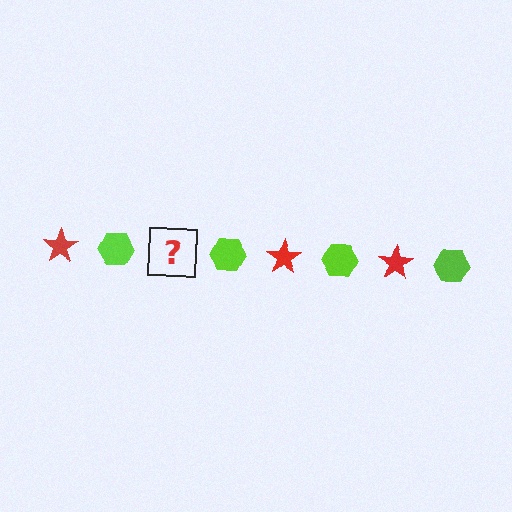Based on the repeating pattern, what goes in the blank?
The blank should be a red star.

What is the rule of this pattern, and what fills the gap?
The rule is that the pattern alternates between red star and lime hexagon. The gap should be filled with a red star.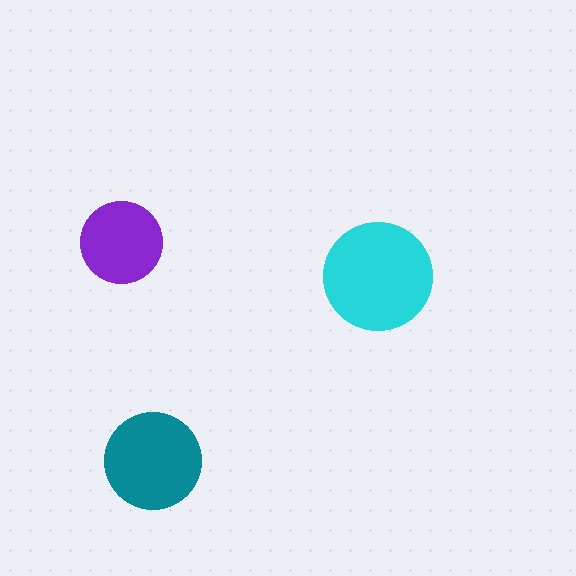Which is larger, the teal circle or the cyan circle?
The cyan one.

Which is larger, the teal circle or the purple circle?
The teal one.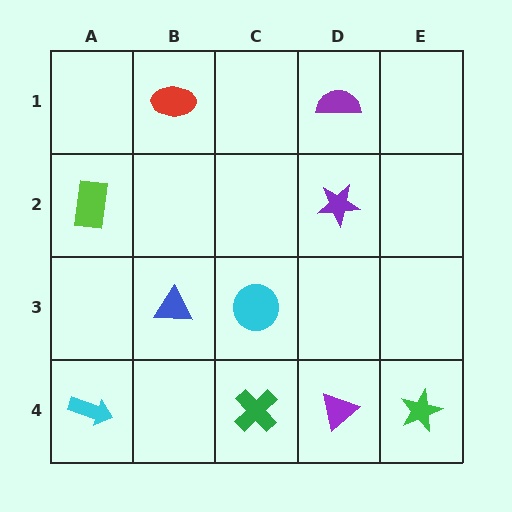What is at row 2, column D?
A purple star.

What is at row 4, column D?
A purple triangle.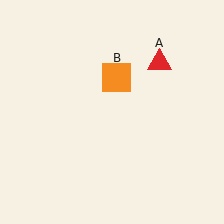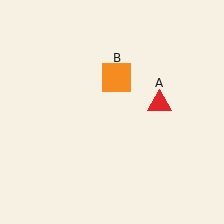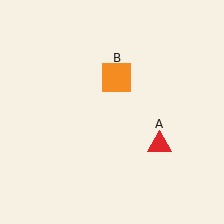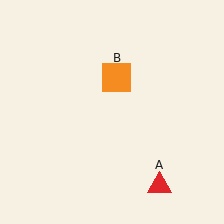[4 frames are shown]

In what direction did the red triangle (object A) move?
The red triangle (object A) moved down.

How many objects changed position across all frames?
1 object changed position: red triangle (object A).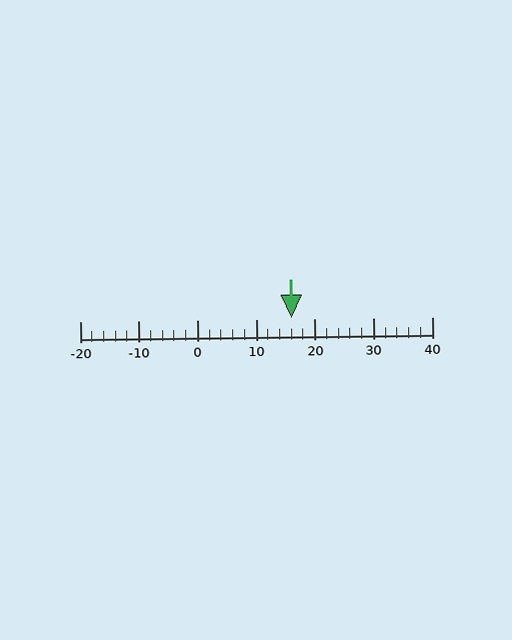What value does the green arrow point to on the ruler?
The green arrow points to approximately 16.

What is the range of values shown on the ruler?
The ruler shows values from -20 to 40.